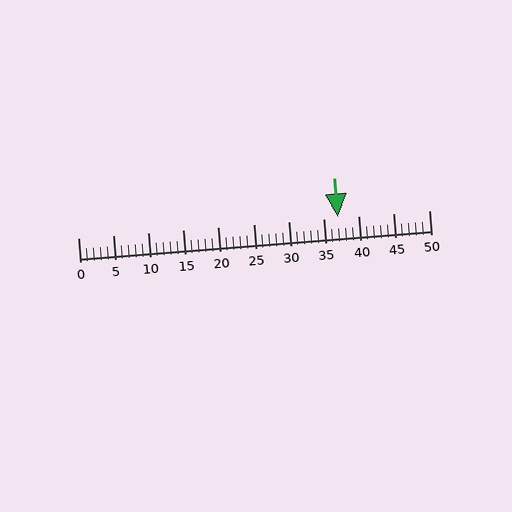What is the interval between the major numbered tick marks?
The major tick marks are spaced 5 units apart.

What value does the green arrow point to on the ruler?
The green arrow points to approximately 37.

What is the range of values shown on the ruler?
The ruler shows values from 0 to 50.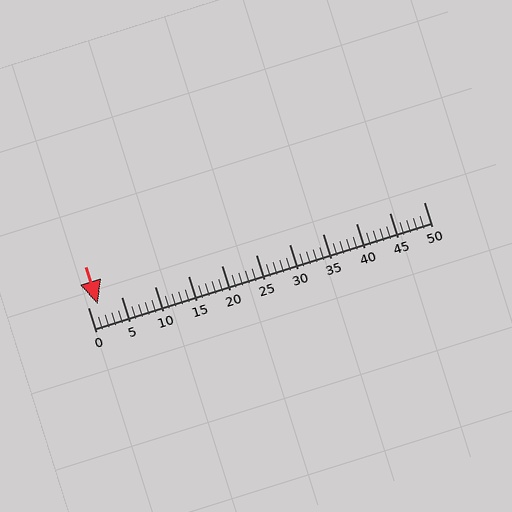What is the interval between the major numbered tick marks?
The major tick marks are spaced 5 units apart.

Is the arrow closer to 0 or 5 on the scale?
The arrow is closer to 0.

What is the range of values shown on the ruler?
The ruler shows values from 0 to 50.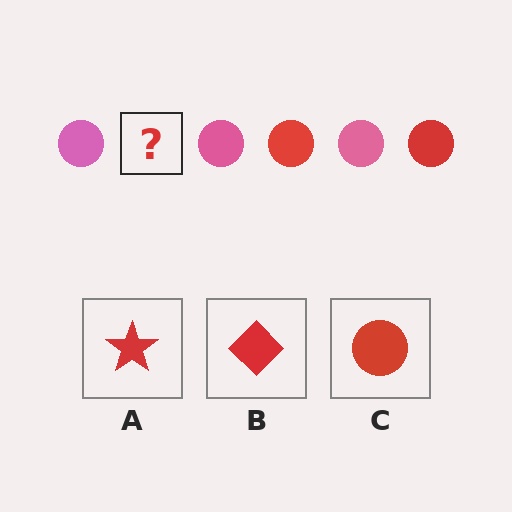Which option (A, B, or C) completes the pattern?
C.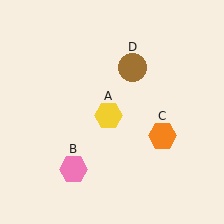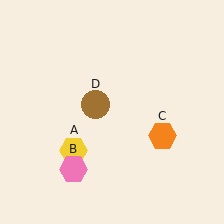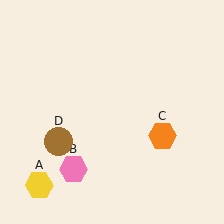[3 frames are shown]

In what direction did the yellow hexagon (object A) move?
The yellow hexagon (object A) moved down and to the left.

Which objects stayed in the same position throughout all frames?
Pink hexagon (object B) and orange hexagon (object C) remained stationary.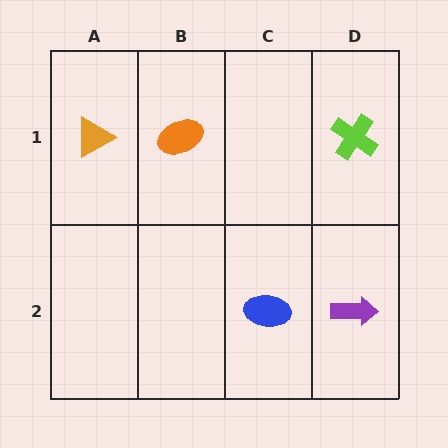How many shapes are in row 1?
3 shapes.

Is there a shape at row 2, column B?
No, that cell is empty.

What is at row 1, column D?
A lime cross.